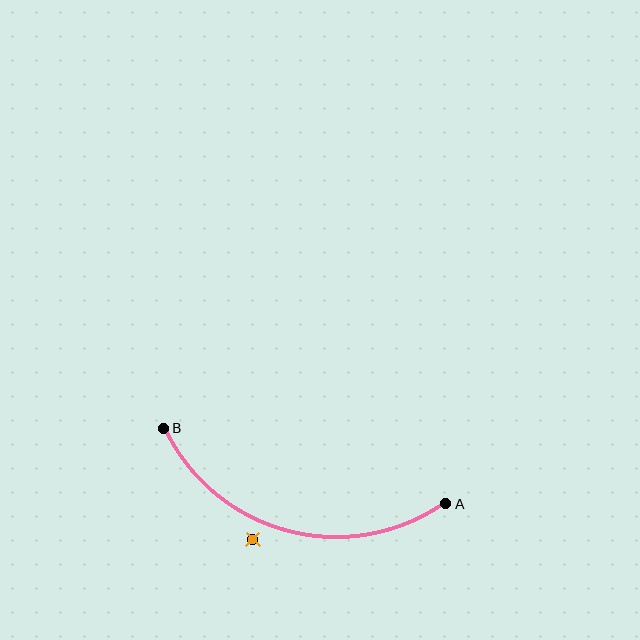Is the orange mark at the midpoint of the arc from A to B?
No — the orange mark does not lie on the arc at all. It sits slightly outside the curve.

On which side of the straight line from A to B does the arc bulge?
The arc bulges below the straight line connecting A and B.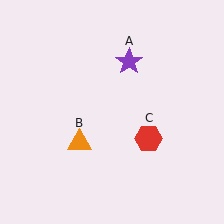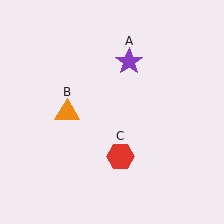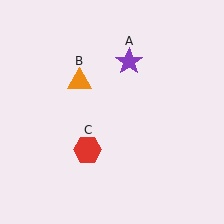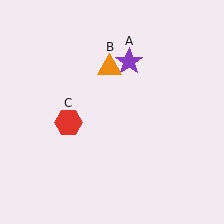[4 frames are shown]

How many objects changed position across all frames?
2 objects changed position: orange triangle (object B), red hexagon (object C).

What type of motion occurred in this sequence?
The orange triangle (object B), red hexagon (object C) rotated clockwise around the center of the scene.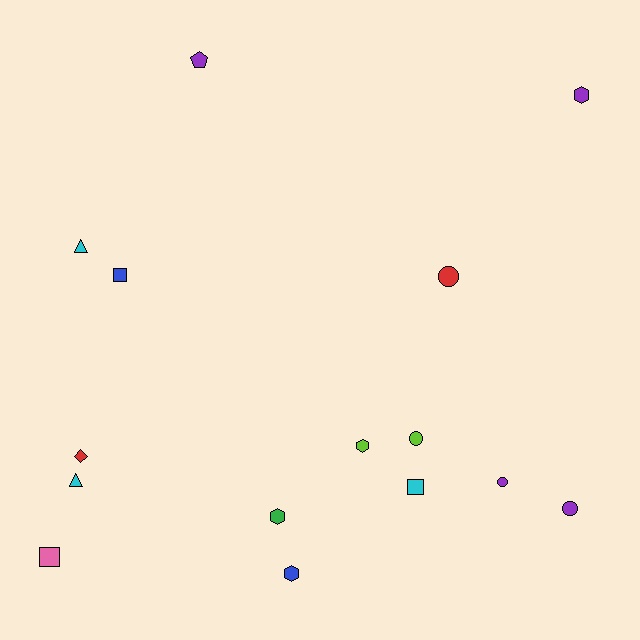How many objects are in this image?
There are 15 objects.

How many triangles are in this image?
There are 2 triangles.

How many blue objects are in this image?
There are 2 blue objects.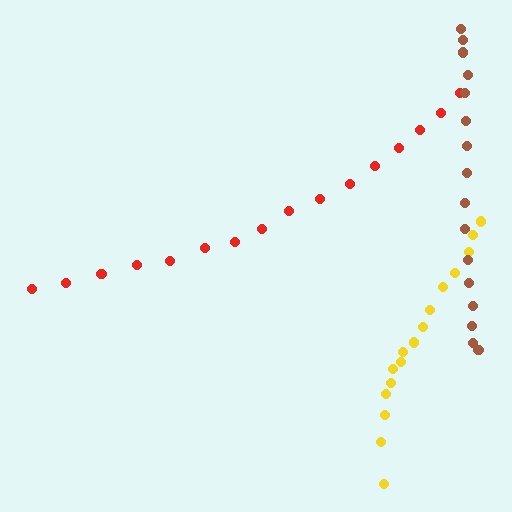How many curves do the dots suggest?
There are 3 distinct paths.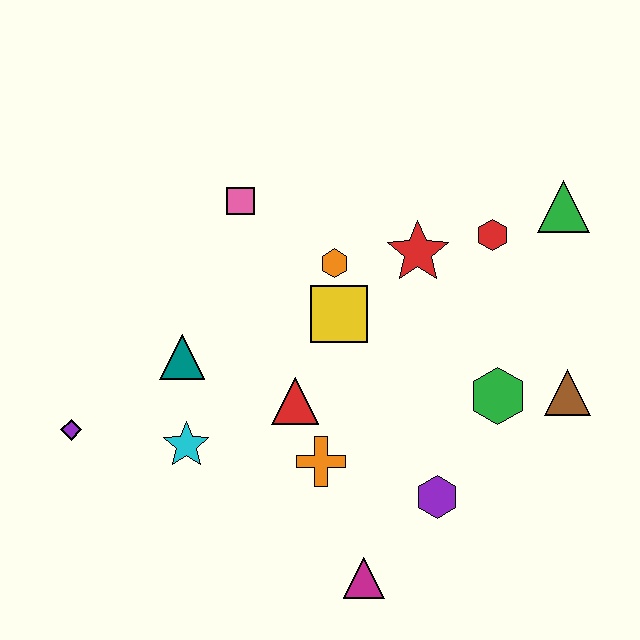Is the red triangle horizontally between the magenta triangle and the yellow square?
No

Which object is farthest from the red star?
The purple diamond is farthest from the red star.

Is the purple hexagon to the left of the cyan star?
No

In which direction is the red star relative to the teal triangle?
The red star is to the right of the teal triangle.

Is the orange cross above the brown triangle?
No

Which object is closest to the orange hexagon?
The yellow square is closest to the orange hexagon.